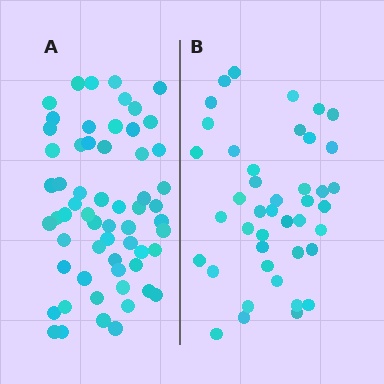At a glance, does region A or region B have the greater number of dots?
Region A (the left region) has more dots.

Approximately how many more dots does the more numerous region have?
Region A has approximately 20 more dots than region B.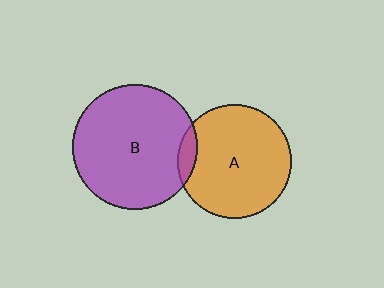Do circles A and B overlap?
Yes.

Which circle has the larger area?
Circle B (purple).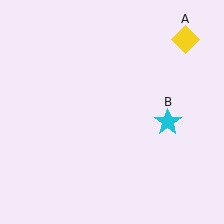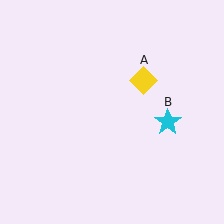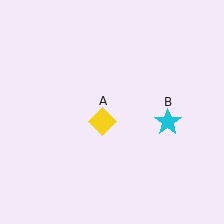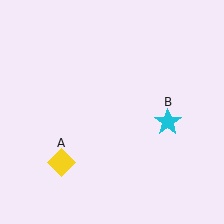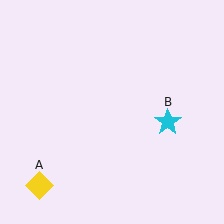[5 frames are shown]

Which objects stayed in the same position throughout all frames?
Cyan star (object B) remained stationary.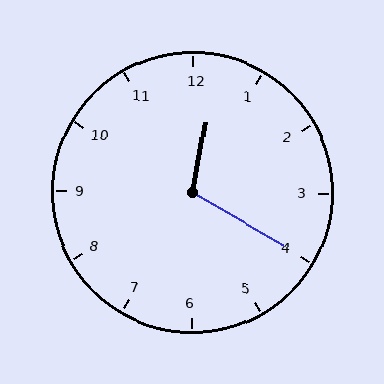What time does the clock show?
12:20.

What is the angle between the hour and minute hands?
Approximately 110 degrees.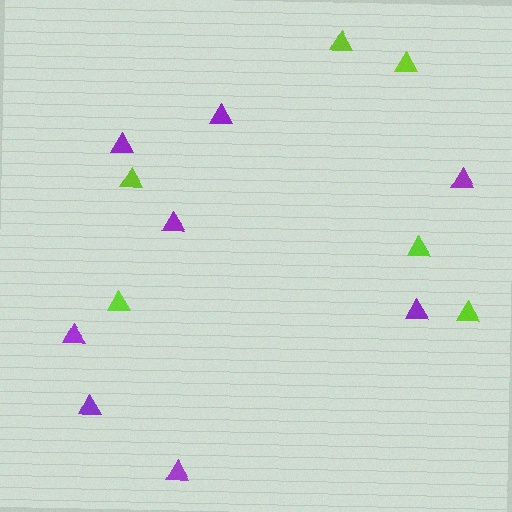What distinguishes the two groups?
There are 2 groups: one group of purple triangles (8) and one group of lime triangles (6).